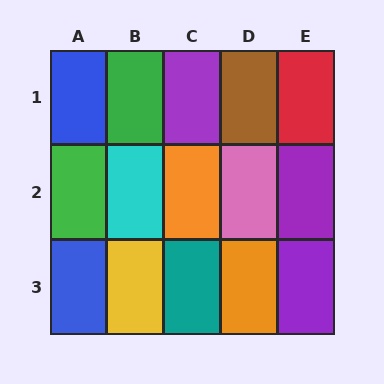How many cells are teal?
1 cell is teal.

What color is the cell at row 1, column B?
Green.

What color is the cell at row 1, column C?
Purple.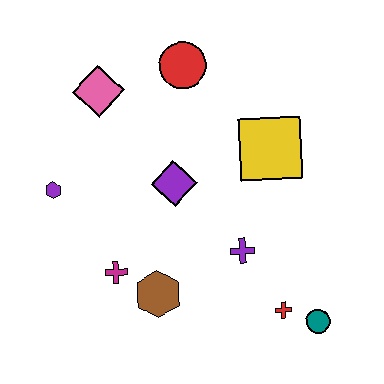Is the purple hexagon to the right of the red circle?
No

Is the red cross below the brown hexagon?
Yes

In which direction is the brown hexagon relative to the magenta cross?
The brown hexagon is to the right of the magenta cross.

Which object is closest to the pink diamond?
The red circle is closest to the pink diamond.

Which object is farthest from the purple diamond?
The teal circle is farthest from the purple diamond.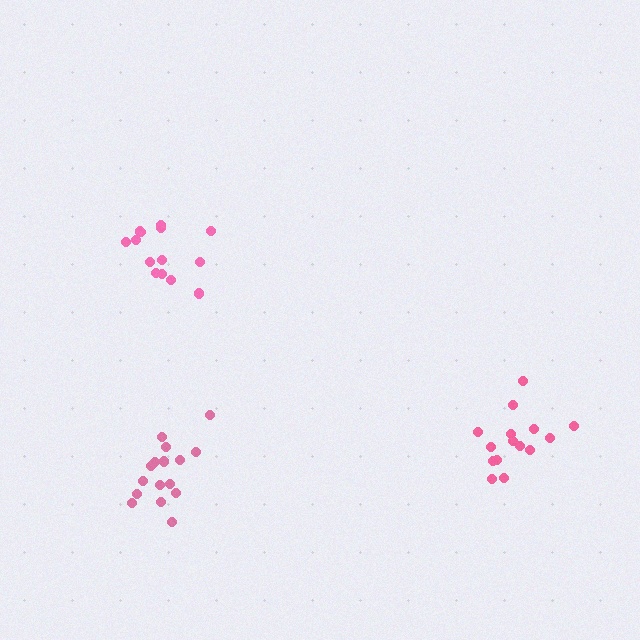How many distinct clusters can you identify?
There are 3 distinct clusters.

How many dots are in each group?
Group 1: 14 dots, Group 2: 16 dots, Group 3: 15 dots (45 total).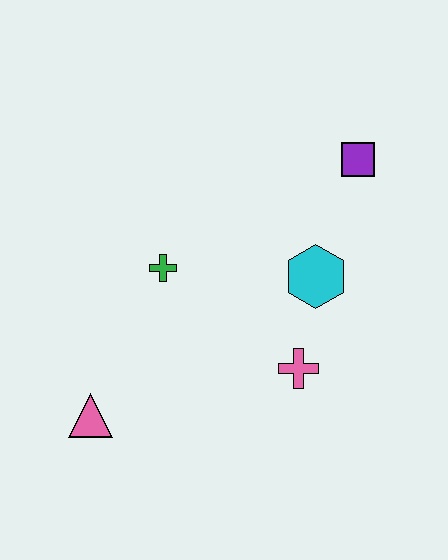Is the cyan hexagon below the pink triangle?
No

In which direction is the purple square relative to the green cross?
The purple square is to the right of the green cross.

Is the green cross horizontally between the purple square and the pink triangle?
Yes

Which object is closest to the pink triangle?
The green cross is closest to the pink triangle.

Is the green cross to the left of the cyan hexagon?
Yes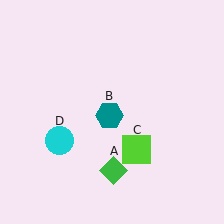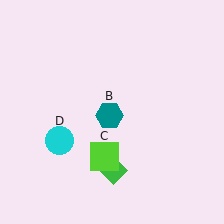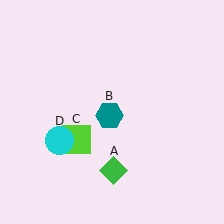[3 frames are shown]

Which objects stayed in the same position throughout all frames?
Green diamond (object A) and teal hexagon (object B) and cyan circle (object D) remained stationary.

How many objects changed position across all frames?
1 object changed position: lime square (object C).